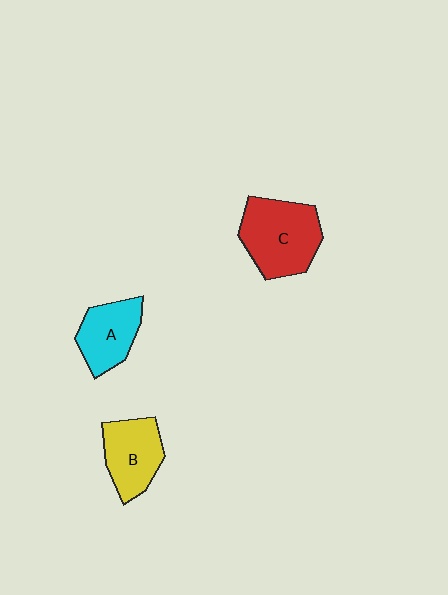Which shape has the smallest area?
Shape A (cyan).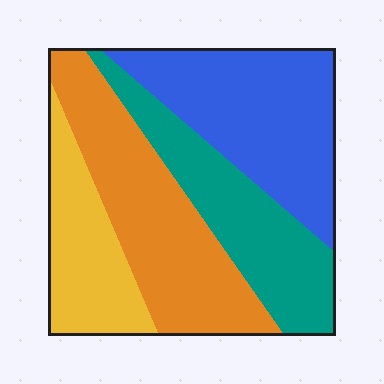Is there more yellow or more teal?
Teal.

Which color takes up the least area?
Yellow, at roughly 20%.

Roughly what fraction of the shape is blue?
Blue takes up between a quarter and a half of the shape.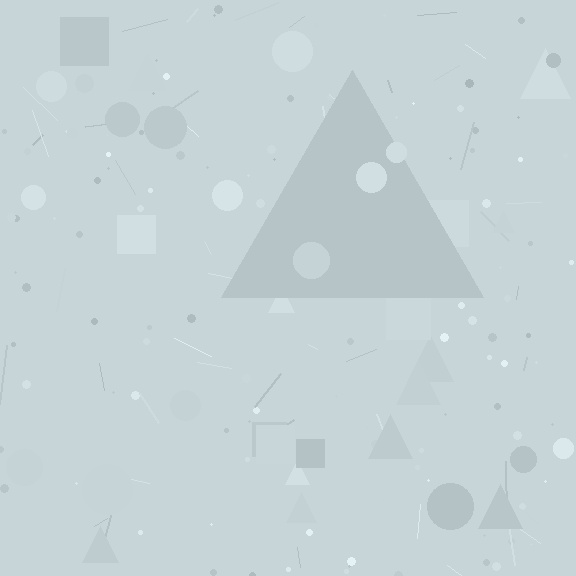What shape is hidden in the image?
A triangle is hidden in the image.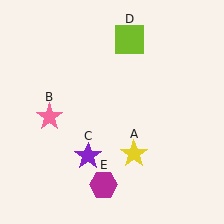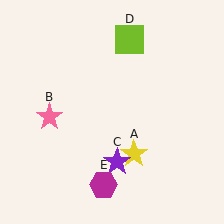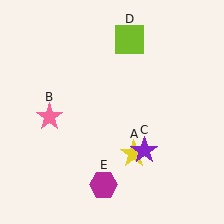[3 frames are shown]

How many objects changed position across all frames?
1 object changed position: purple star (object C).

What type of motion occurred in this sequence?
The purple star (object C) rotated counterclockwise around the center of the scene.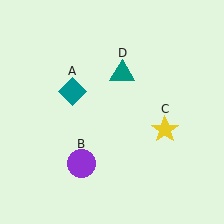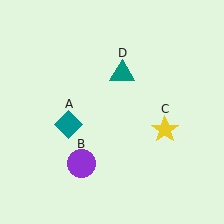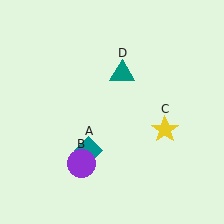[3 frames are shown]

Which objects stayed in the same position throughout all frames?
Purple circle (object B) and yellow star (object C) and teal triangle (object D) remained stationary.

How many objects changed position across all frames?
1 object changed position: teal diamond (object A).